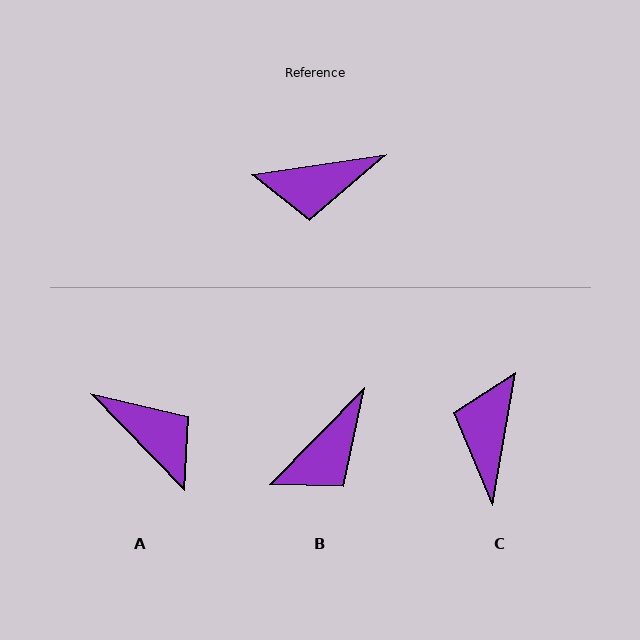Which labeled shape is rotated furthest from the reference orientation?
A, about 126 degrees away.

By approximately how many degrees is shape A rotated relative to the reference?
Approximately 126 degrees counter-clockwise.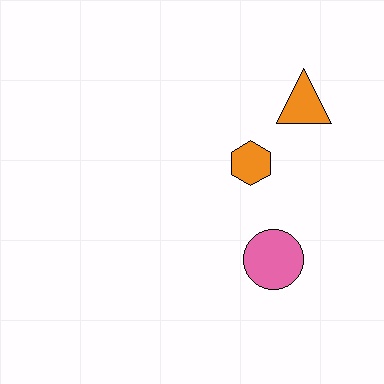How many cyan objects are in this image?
There are no cyan objects.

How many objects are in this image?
There are 3 objects.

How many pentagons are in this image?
There are no pentagons.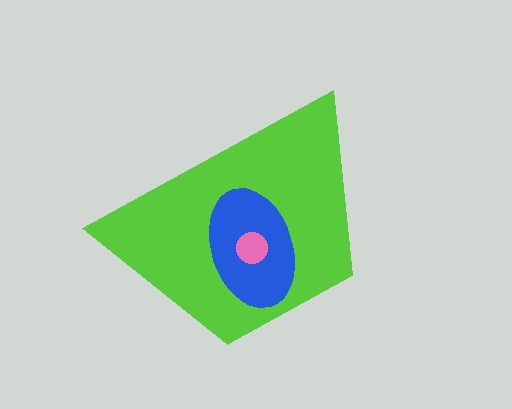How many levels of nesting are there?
3.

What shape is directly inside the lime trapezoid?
The blue ellipse.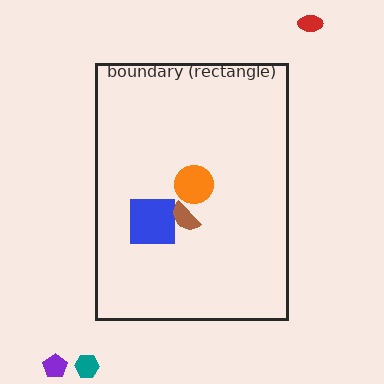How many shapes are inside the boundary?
3 inside, 3 outside.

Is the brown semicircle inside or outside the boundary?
Inside.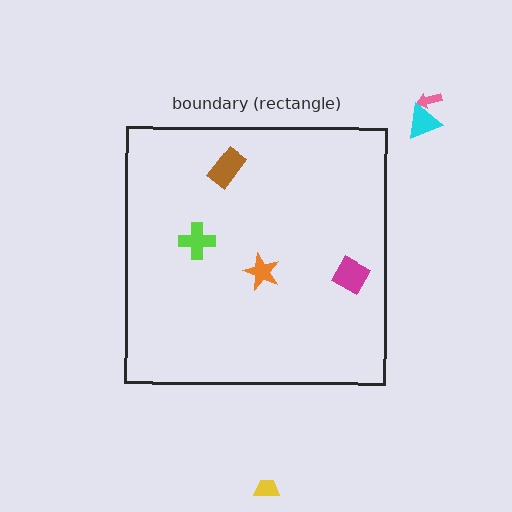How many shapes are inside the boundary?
4 inside, 3 outside.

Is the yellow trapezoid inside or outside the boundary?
Outside.